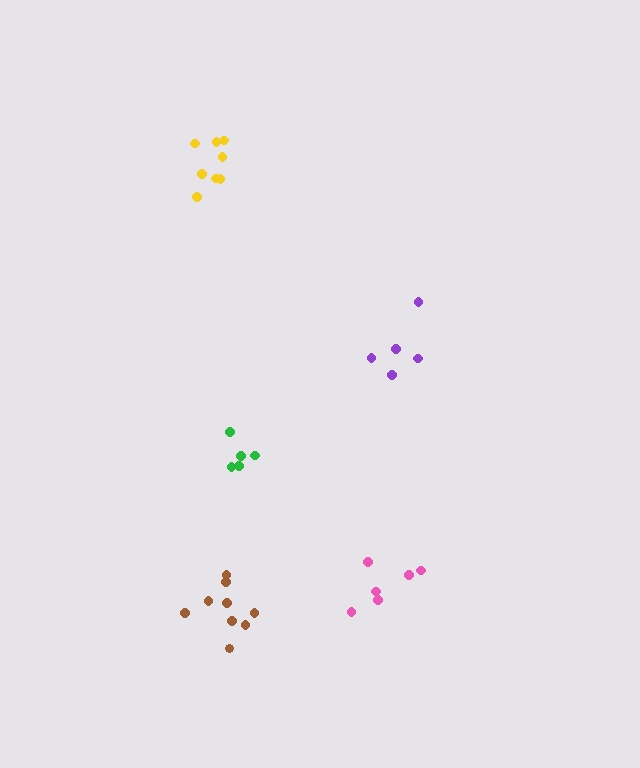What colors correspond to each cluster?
The clusters are colored: brown, yellow, pink, purple, green.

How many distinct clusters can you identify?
There are 5 distinct clusters.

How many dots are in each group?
Group 1: 9 dots, Group 2: 8 dots, Group 3: 6 dots, Group 4: 5 dots, Group 5: 5 dots (33 total).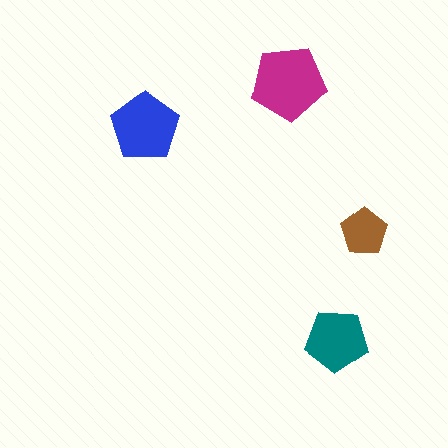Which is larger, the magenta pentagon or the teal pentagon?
The magenta one.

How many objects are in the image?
There are 4 objects in the image.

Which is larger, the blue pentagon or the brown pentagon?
The blue one.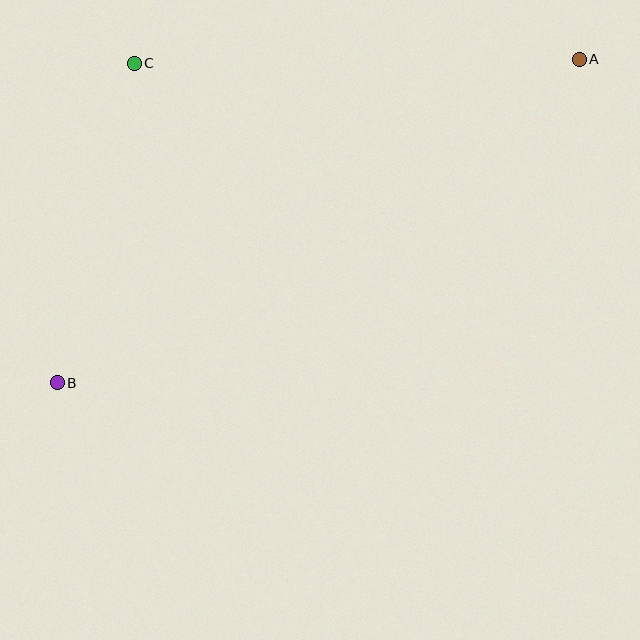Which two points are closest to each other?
Points B and C are closest to each other.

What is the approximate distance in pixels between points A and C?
The distance between A and C is approximately 445 pixels.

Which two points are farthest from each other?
Points A and B are farthest from each other.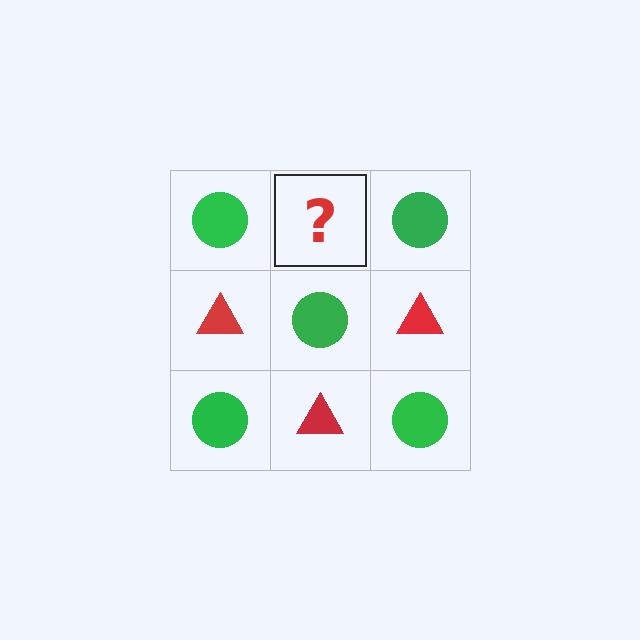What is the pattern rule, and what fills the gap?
The rule is that it alternates green circle and red triangle in a checkerboard pattern. The gap should be filled with a red triangle.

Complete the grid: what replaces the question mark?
The question mark should be replaced with a red triangle.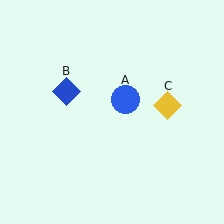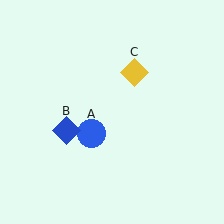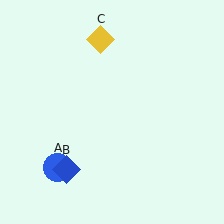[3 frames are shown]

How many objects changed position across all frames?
3 objects changed position: blue circle (object A), blue diamond (object B), yellow diamond (object C).